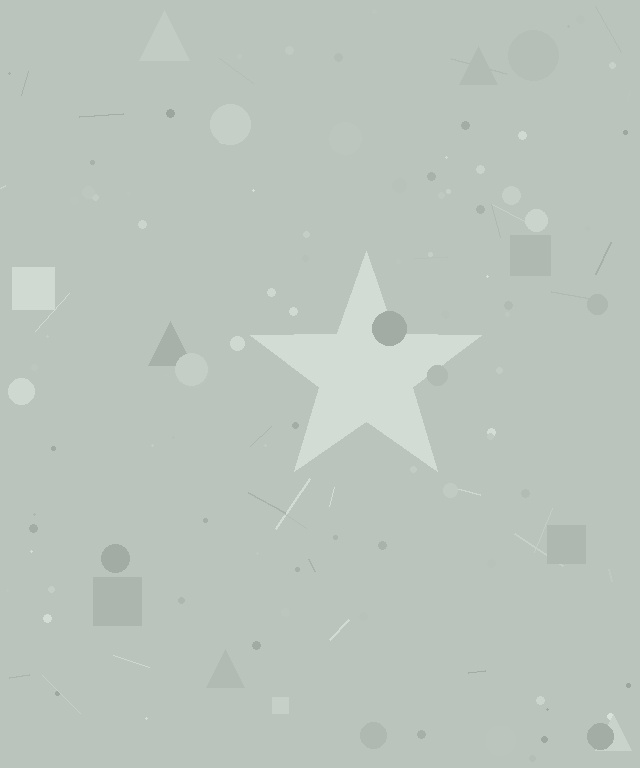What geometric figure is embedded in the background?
A star is embedded in the background.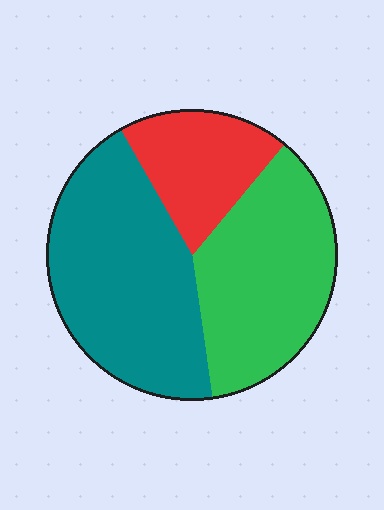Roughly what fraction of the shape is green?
Green takes up about three eighths (3/8) of the shape.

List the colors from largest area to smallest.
From largest to smallest: teal, green, red.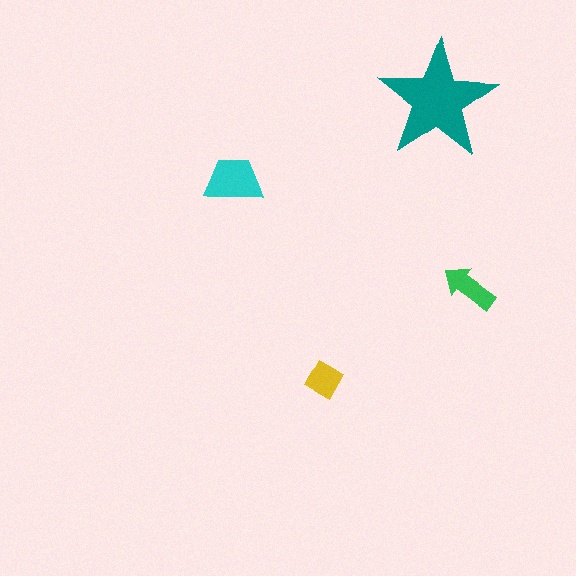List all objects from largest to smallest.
The teal star, the cyan trapezoid, the green arrow, the yellow diamond.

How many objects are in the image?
There are 4 objects in the image.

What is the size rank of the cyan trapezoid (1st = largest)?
2nd.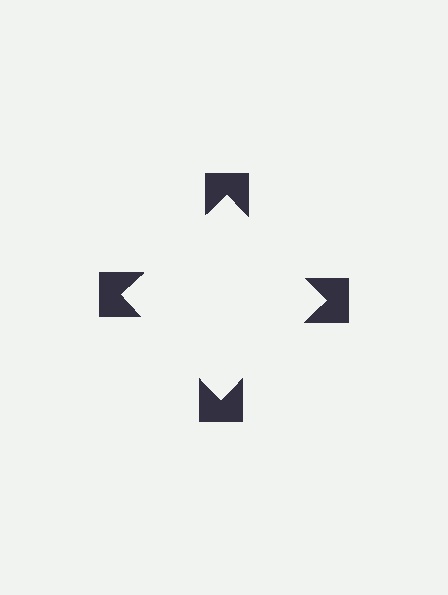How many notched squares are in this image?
There are 4 — one at each vertex of the illusory square.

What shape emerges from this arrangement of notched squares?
An illusory square — its edges are inferred from the aligned wedge cuts in the notched squares, not physically drawn.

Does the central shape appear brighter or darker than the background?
It typically appears slightly brighter than the background, even though no actual brightness change is drawn.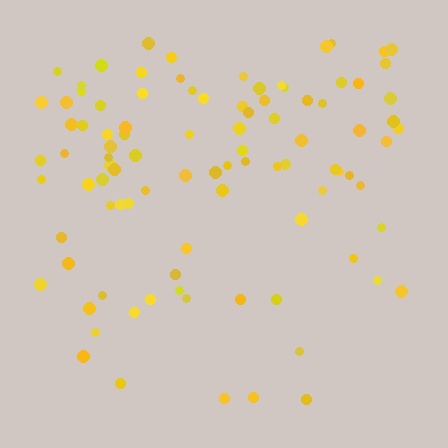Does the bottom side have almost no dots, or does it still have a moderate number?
Still a moderate number, just noticeably fewer than the top.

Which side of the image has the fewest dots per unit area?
The bottom.